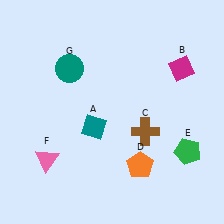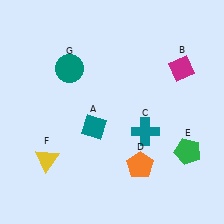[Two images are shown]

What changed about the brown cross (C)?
In Image 1, C is brown. In Image 2, it changed to teal.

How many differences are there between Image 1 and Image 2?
There are 2 differences between the two images.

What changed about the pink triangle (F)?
In Image 1, F is pink. In Image 2, it changed to yellow.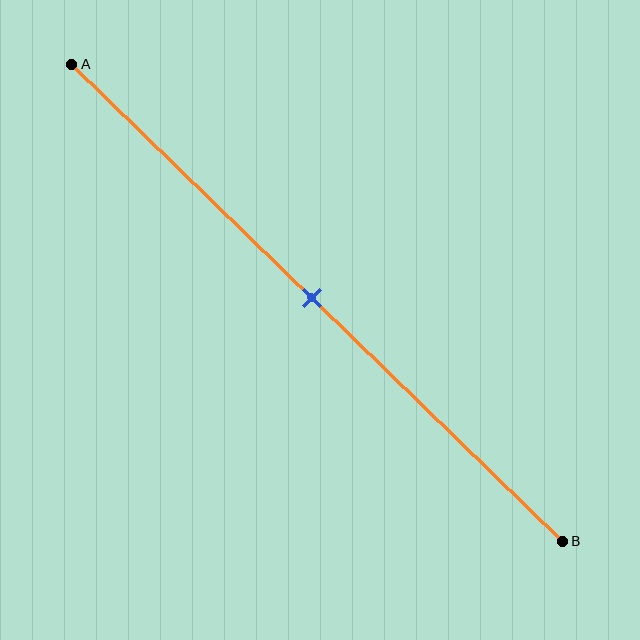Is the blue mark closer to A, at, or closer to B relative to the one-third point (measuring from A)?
The blue mark is closer to point B than the one-third point of segment AB.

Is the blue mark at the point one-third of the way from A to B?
No, the mark is at about 50% from A, not at the 33% one-third point.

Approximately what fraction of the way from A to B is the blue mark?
The blue mark is approximately 50% of the way from A to B.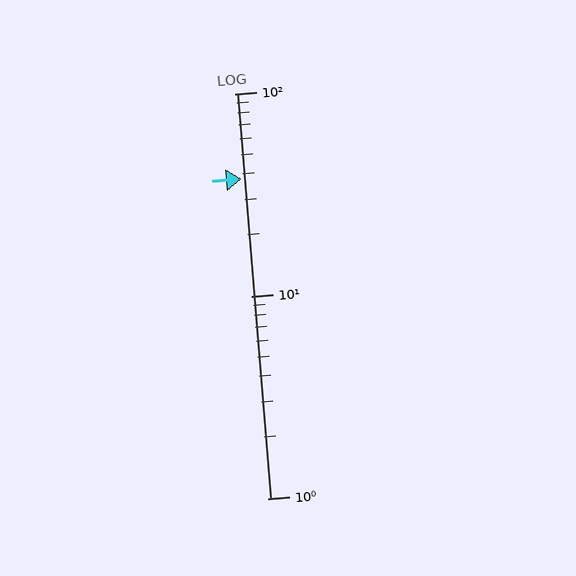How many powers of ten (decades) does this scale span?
The scale spans 2 decades, from 1 to 100.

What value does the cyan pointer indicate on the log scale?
The pointer indicates approximately 38.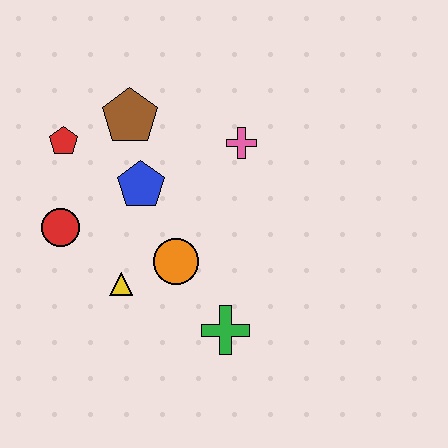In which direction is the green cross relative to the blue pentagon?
The green cross is below the blue pentagon.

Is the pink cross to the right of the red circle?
Yes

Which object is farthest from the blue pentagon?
The green cross is farthest from the blue pentagon.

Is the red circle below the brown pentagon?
Yes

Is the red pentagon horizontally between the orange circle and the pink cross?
No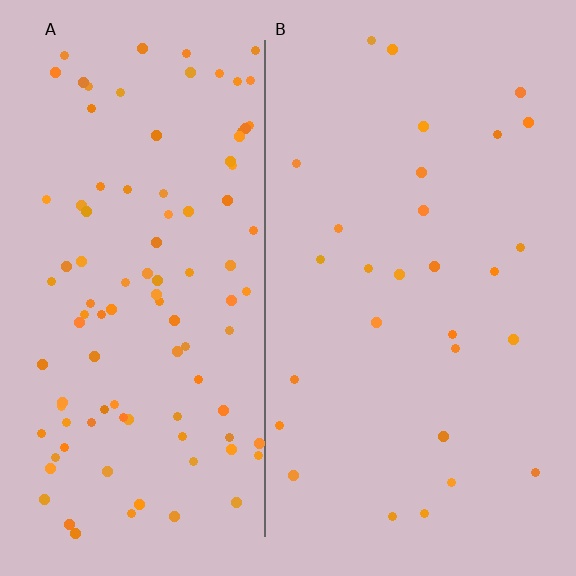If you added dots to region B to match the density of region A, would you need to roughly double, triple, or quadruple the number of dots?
Approximately quadruple.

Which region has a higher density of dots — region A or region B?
A (the left).